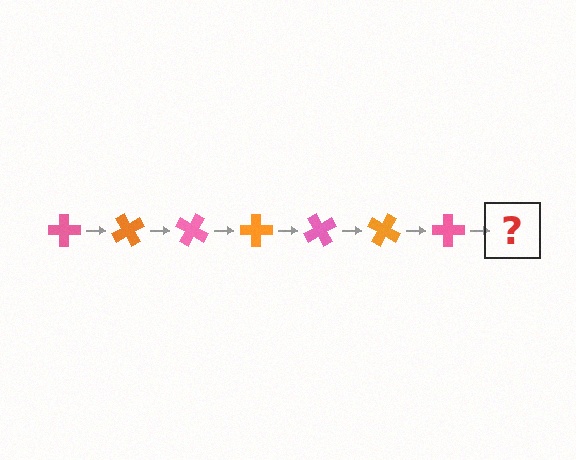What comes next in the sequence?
The next element should be an orange cross, rotated 420 degrees from the start.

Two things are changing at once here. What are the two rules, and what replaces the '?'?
The two rules are that it rotates 60 degrees each step and the color cycles through pink and orange. The '?' should be an orange cross, rotated 420 degrees from the start.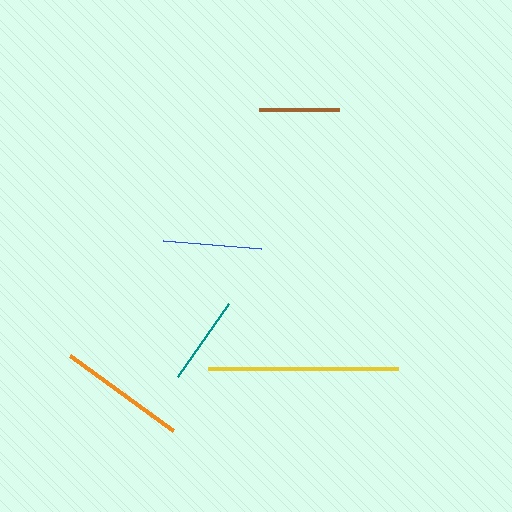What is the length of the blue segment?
The blue segment is approximately 98 pixels long.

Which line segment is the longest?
The yellow line is the longest at approximately 190 pixels.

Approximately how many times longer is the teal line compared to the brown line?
The teal line is approximately 1.1 times the length of the brown line.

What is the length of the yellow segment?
The yellow segment is approximately 190 pixels long.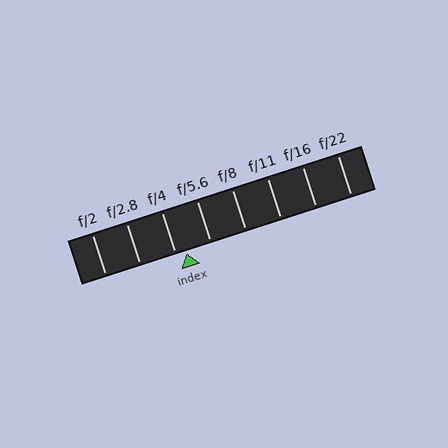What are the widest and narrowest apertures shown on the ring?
The widest aperture shown is f/2 and the narrowest is f/22.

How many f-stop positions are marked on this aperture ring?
There are 8 f-stop positions marked.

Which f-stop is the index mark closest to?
The index mark is closest to f/4.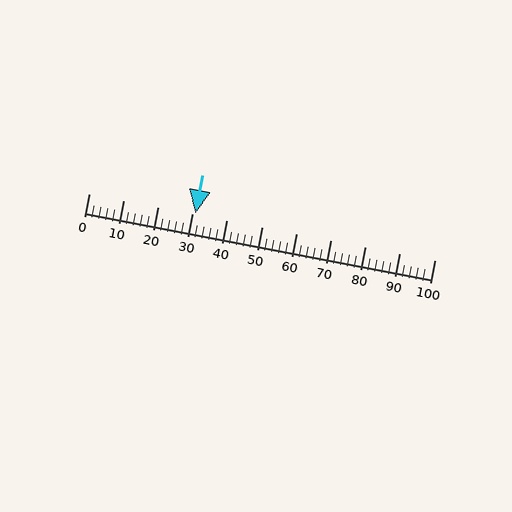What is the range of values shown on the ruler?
The ruler shows values from 0 to 100.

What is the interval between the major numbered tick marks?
The major tick marks are spaced 10 units apart.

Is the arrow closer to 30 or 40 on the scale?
The arrow is closer to 30.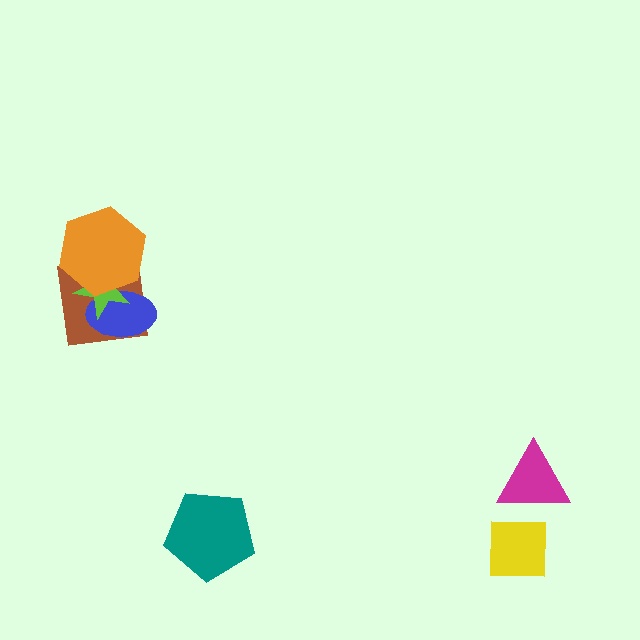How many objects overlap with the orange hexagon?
3 objects overlap with the orange hexagon.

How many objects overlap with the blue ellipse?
3 objects overlap with the blue ellipse.